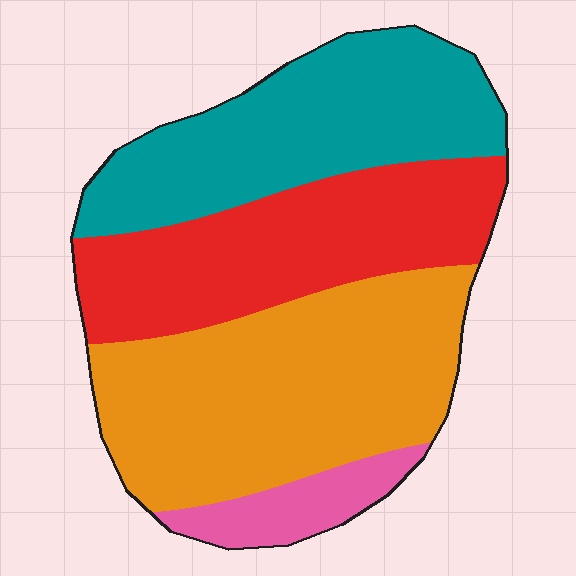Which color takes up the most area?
Orange, at roughly 35%.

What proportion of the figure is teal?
Teal takes up about one quarter (1/4) of the figure.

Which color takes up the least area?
Pink, at roughly 5%.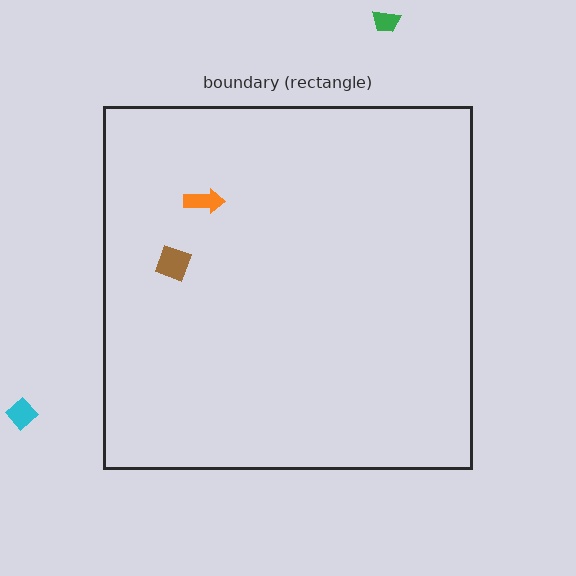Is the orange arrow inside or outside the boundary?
Inside.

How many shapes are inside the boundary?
2 inside, 2 outside.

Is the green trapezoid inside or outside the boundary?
Outside.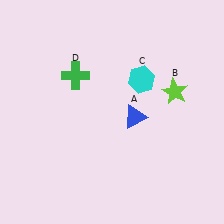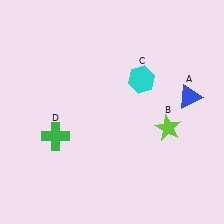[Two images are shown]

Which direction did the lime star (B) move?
The lime star (B) moved down.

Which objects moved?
The objects that moved are: the blue triangle (A), the lime star (B), the green cross (D).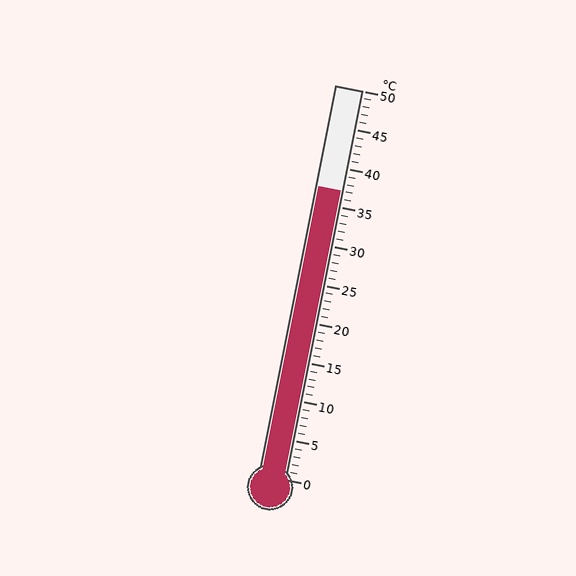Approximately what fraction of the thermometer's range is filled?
The thermometer is filled to approximately 75% of its range.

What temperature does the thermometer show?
The thermometer shows approximately 37°C.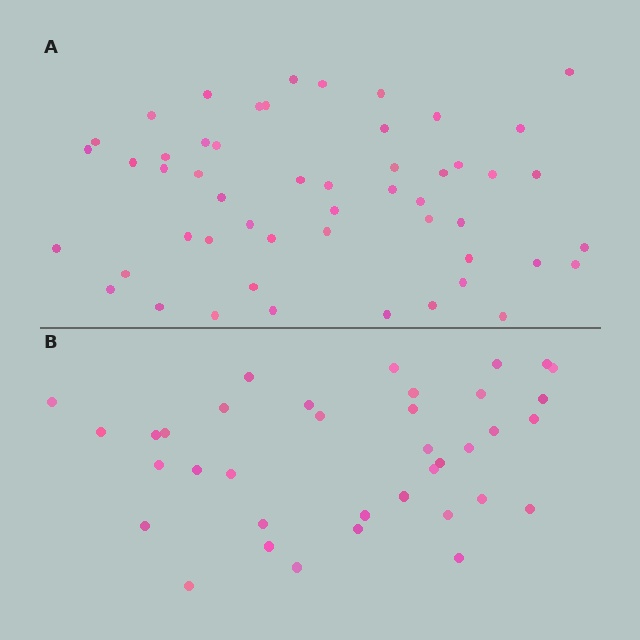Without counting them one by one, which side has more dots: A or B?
Region A (the top region) has more dots.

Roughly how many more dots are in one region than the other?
Region A has approximately 15 more dots than region B.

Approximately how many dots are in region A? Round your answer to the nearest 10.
About 50 dots. (The exact count is 52, which rounds to 50.)